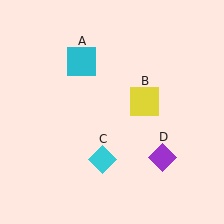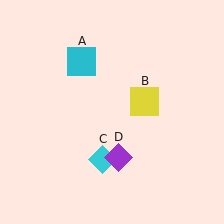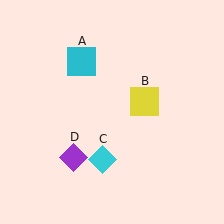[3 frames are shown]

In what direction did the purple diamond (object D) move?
The purple diamond (object D) moved left.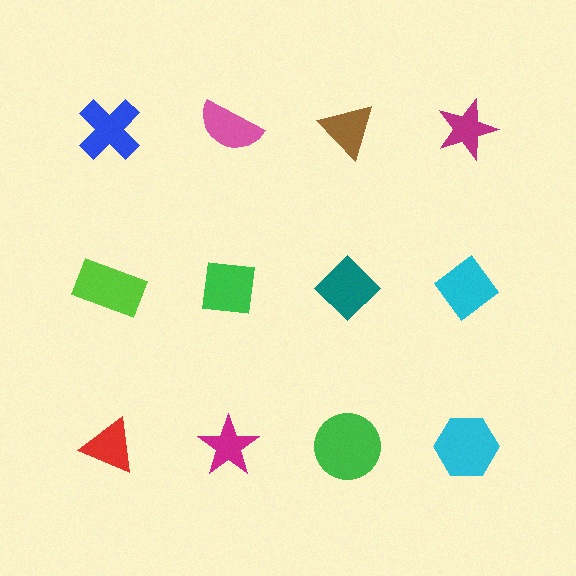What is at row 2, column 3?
A teal diamond.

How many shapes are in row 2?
4 shapes.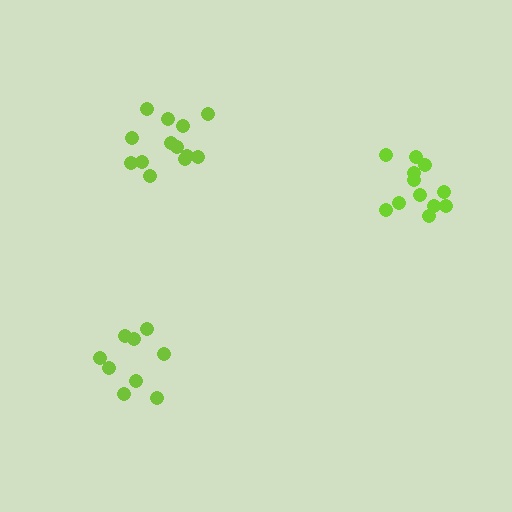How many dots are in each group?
Group 1: 9 dots, Group 2: 12 dots, Group 3: 13 dots (34 total).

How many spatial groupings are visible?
There are 3 spatial groupings.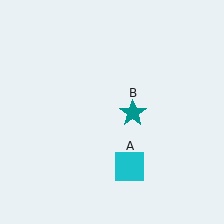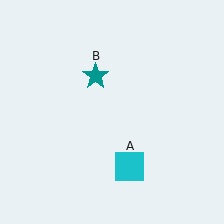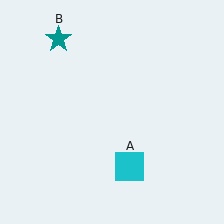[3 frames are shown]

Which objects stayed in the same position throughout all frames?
Cyan square (object A) remained stationary.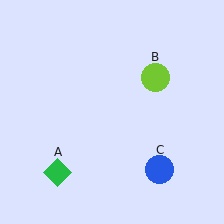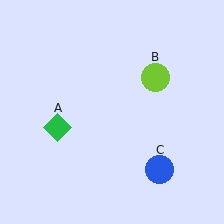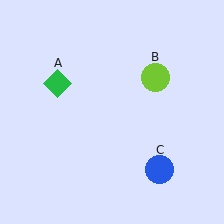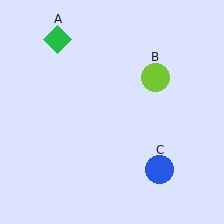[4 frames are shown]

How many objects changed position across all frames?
1 object changed position: green diamond (object A).